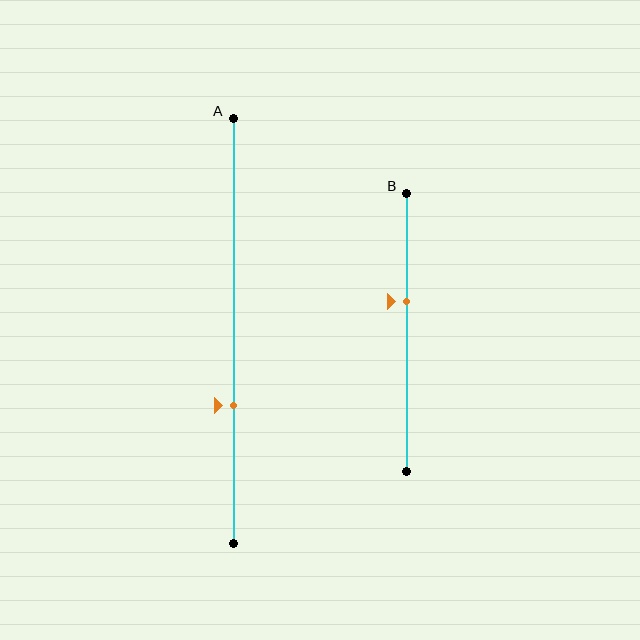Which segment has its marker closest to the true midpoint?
Segment B has its marker closest to the true midpoint.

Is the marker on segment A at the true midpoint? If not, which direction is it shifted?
No, the marker on segment A is shifted downward by about 18% of the segment length.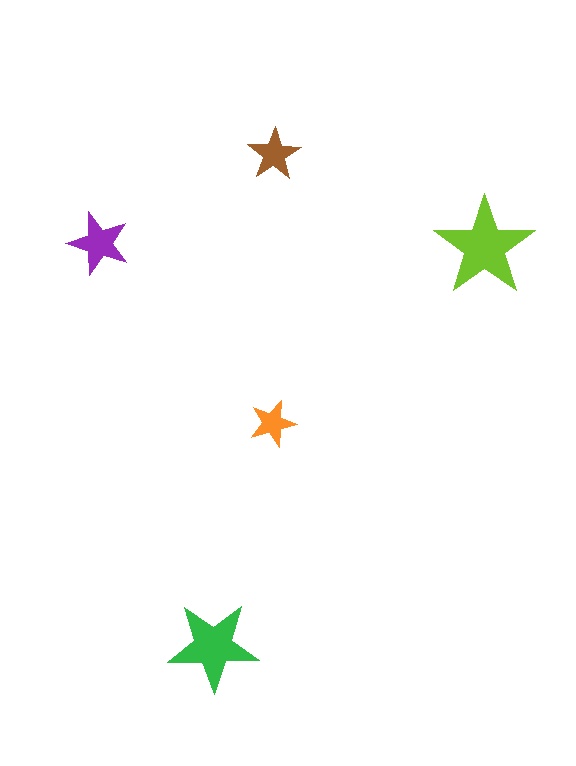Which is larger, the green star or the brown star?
The green one.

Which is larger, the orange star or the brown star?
The brown one.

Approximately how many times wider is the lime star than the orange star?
About 2 times wider.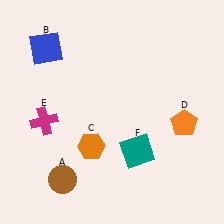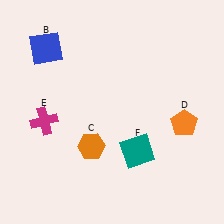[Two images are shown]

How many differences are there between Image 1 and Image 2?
There is 1 difference between the two images.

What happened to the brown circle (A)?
The brown circle (A) was removed in Image 2. It was in the bottom-left area of Image 1.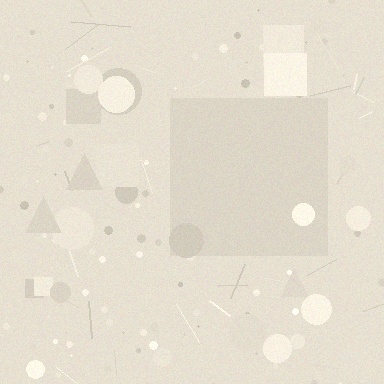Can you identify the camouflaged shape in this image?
The camouflaged shape is a square.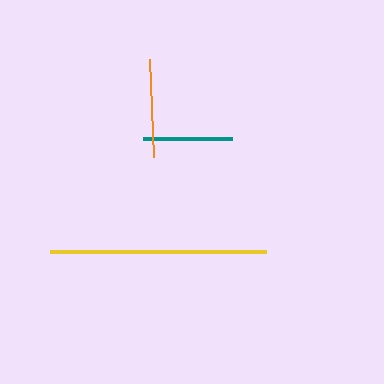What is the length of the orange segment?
The orange segment is approximately 98 pixels long.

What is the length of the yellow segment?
The yellow segment is approximately 215 pixels long.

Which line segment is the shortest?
The teal line is the shortest at approximately 90 pixels.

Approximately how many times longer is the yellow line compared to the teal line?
The yellow line is approximately 2.4 times the length of the teal line.